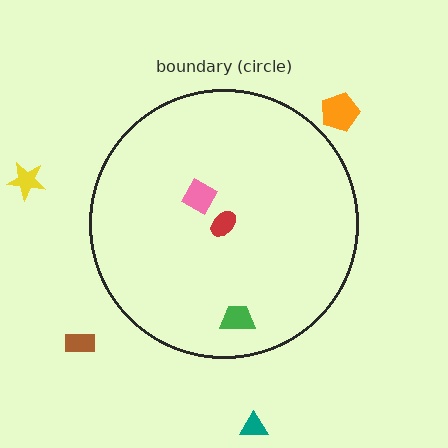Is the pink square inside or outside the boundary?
Inside.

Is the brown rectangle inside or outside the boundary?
Outside.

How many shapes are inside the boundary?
3 inside, 4 outside.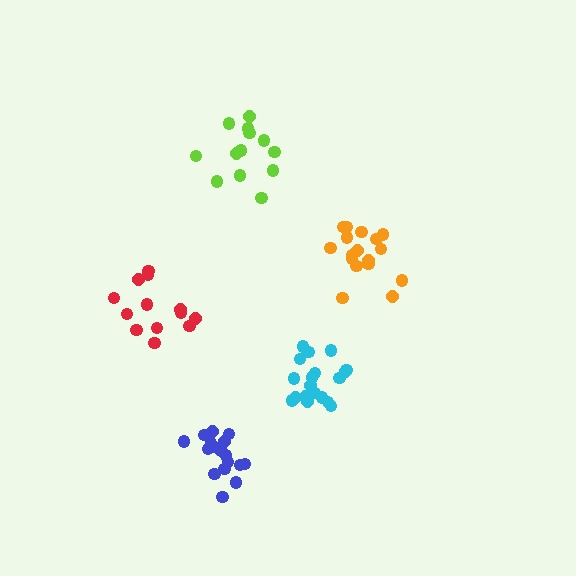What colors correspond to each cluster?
The clusters are colored: red, lime, cyan, orange, blue.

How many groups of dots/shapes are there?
There are 5 groups.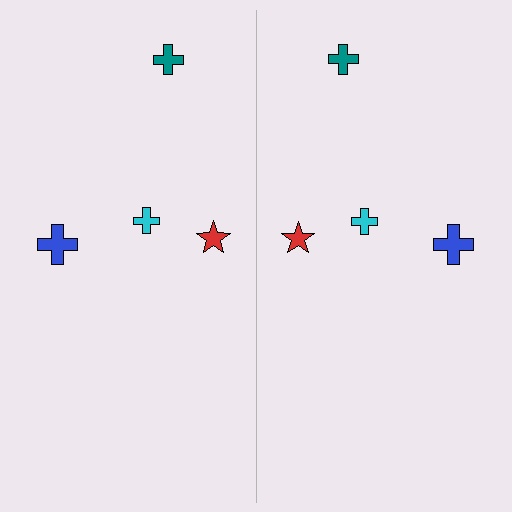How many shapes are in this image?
There are 8 shapes in this image.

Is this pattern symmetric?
Yes, this pattern has bilateral (reflection) symmetry.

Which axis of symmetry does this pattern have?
The pattern has a vertical axis of symmetry running through the center of the image.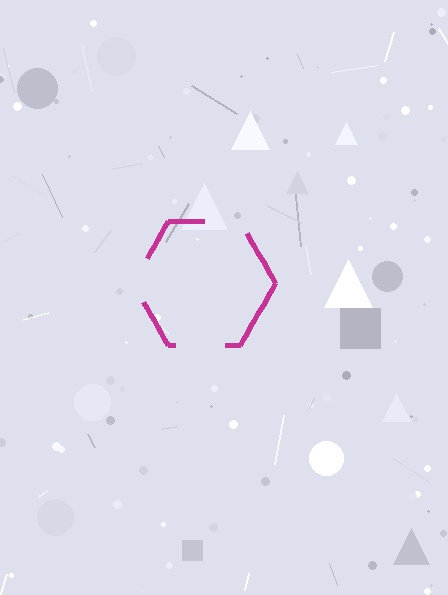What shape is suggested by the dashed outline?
The dashed outline suggests a hexagon.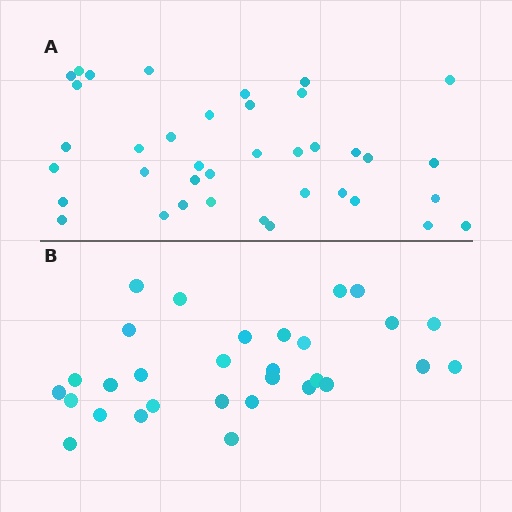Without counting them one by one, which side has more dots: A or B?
Region A (the top region) has more dots.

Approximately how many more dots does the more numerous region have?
Region A has roughly 8 or so more dots than region B.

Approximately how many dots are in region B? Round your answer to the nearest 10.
About 30 dots.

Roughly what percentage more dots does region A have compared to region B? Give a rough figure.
About 25% more.